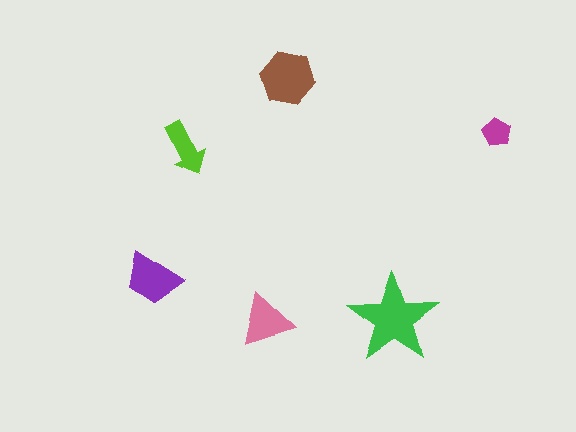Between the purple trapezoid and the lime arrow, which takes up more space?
The purple trapezoid.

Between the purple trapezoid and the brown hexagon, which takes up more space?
The brown hexagon.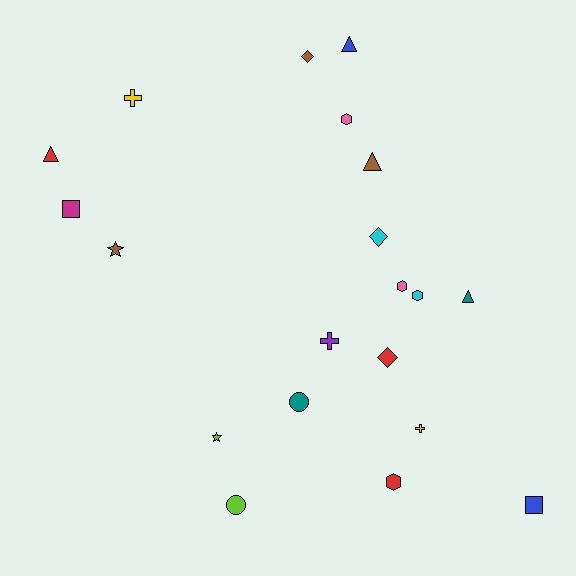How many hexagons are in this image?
There are 4 hexagons.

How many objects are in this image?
There are 20 objects.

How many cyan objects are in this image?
There are 2 cyan objects.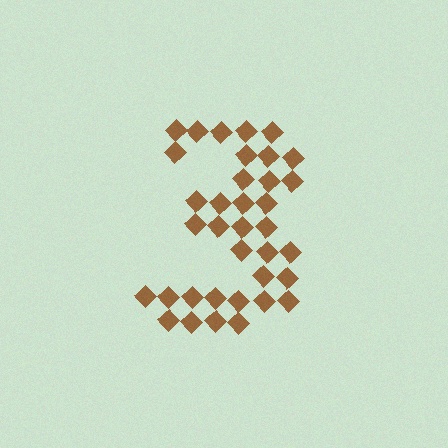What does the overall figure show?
The overall figure shows the digit 3.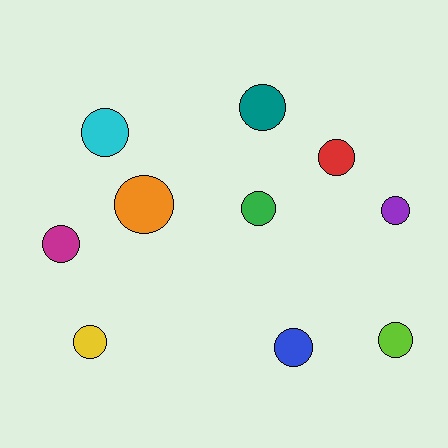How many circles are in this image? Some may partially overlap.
There are 10 circles.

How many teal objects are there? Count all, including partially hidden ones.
There is 1 teal object.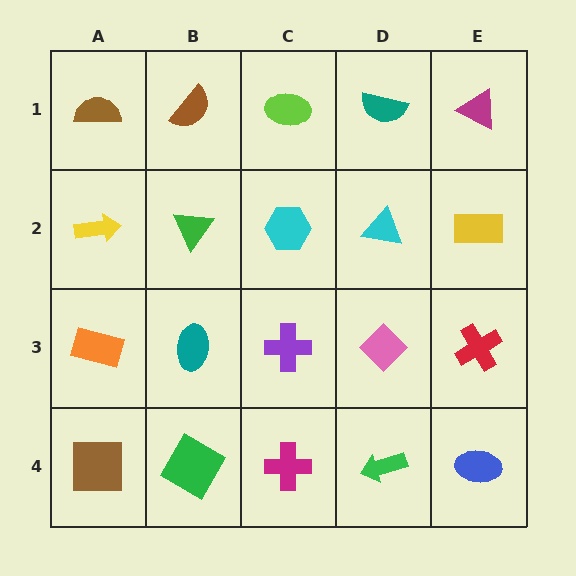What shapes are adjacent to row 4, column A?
An orange rectangle (row 3, column A), a green diamond (row 4, column B).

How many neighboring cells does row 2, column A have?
3.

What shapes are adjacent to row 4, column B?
A teal ellipse (row 3, column B), a brown square (row 4, column A), a magenta cross (row 4, column C).